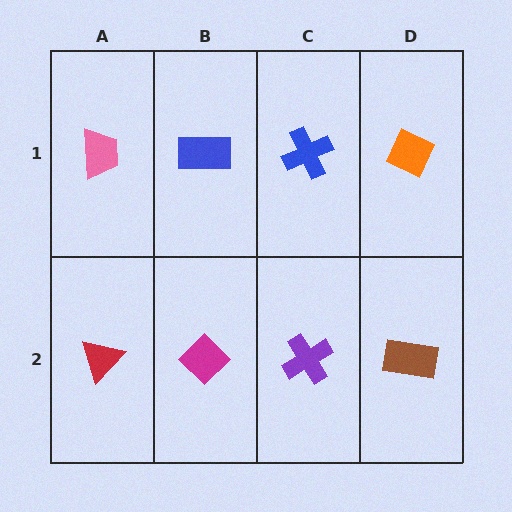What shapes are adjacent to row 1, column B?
A magenta diamond (row 2, column B), a pink trapezoid (row 1, column A), a blue cross (row 1, column C).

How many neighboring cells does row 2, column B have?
3.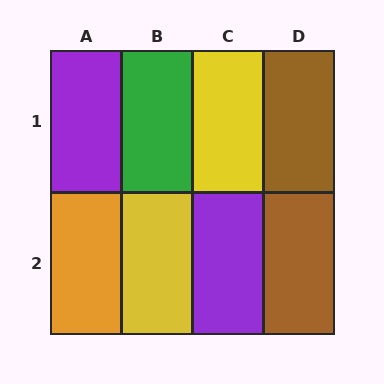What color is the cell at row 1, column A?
Purple.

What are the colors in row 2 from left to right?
Orange, yellow, purple, brown.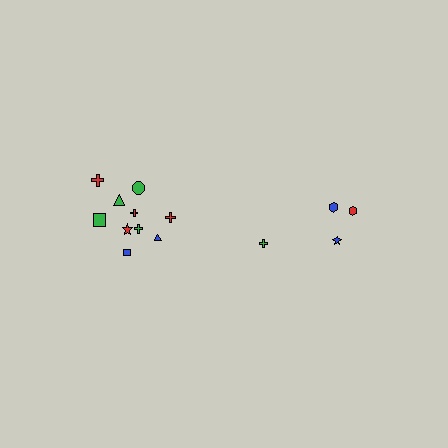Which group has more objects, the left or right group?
The left group.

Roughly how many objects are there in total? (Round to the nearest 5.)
Roughly 15 objects in total.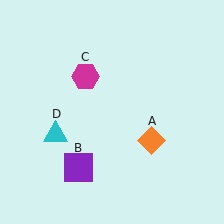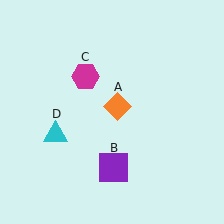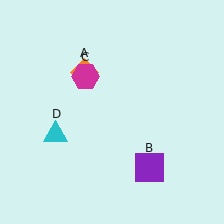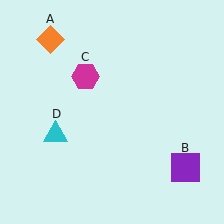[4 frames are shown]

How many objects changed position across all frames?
2 objects changed position: orange diamond (object A), purple square (object B).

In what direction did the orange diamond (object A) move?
The orange diamond (object A) moved up and to the left.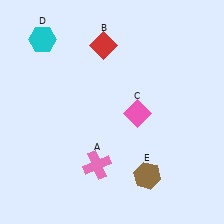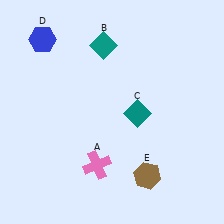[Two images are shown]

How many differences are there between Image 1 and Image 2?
There are 3 differences between the two images.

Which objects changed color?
B changed from red to teal. C changed from pink to teal. D changed from cyan to blue.